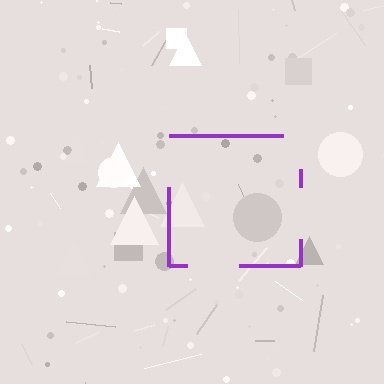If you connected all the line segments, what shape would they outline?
They would outline a square.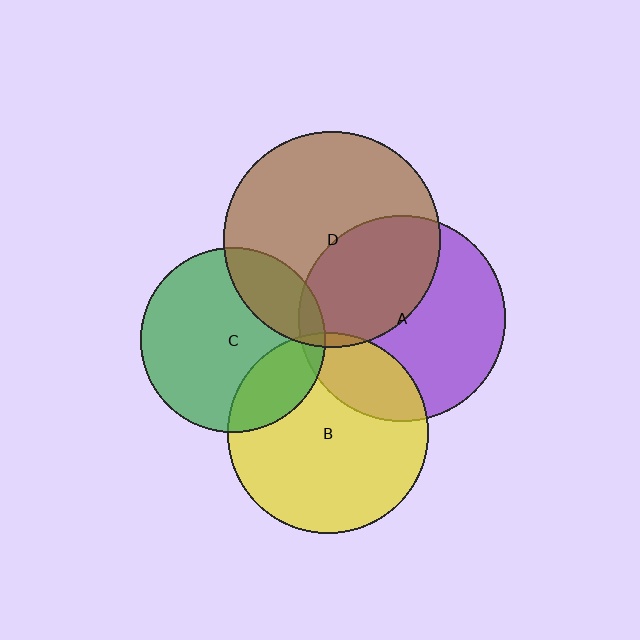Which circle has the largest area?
Circle D (brown).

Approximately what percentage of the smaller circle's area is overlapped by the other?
Approximately 5%.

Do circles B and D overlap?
Yes.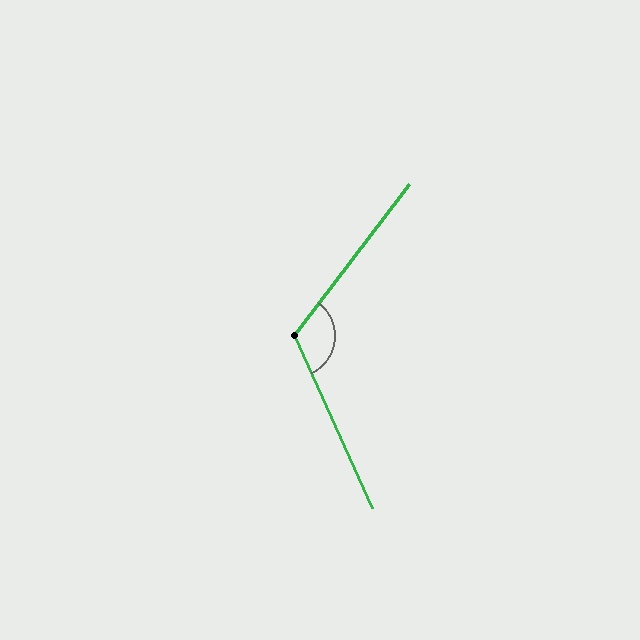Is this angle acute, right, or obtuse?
It is obtuse.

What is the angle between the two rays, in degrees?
Approximately 118 degrees.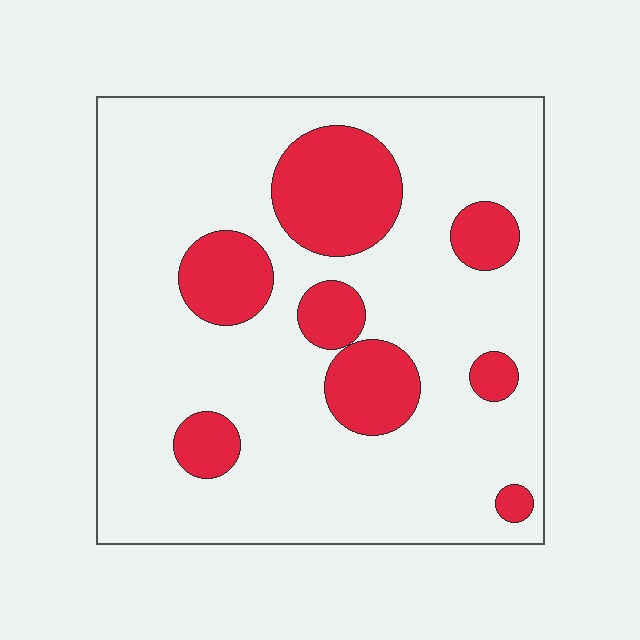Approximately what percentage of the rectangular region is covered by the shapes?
Approximately 20%.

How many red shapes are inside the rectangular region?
8.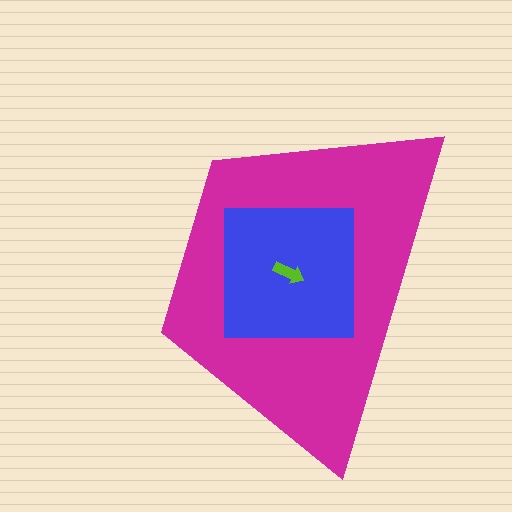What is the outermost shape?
The magenta trapezoid.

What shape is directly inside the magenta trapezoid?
The blue square.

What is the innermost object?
The lime arrow.